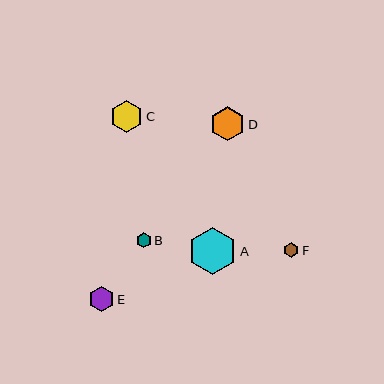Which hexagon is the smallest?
Hexagon B is the smallest with a size of approximately 15 pixels.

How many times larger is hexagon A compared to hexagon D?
Hexagon A is approximately 1.4 times the size of hexagon D.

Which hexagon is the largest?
Hexagon A is the largest with a size of approximately 48 pixels.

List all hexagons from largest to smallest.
From largest to smallest: A, D, C, E, F, B.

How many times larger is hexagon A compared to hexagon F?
Hexagon A is approximately 3.1 times the size of hexagon F.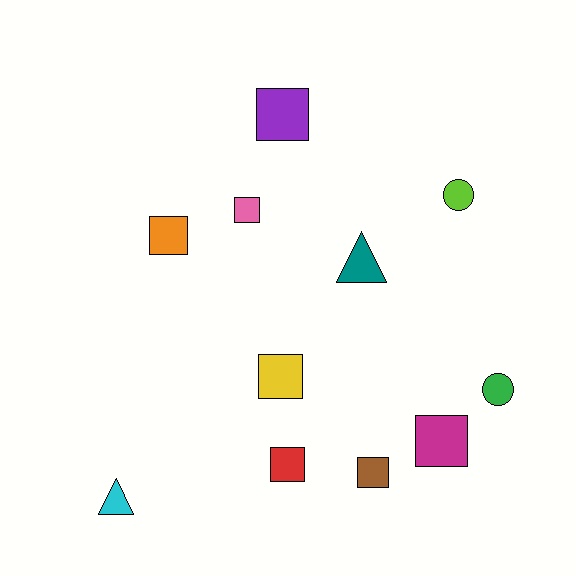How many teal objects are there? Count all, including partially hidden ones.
There is 1 teal object.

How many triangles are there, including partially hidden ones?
There are 2 triangles.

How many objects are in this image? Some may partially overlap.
There are 11 objects.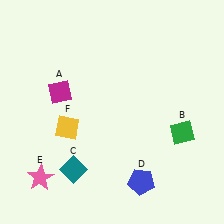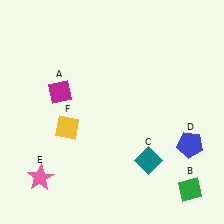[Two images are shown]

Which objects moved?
The objects that moved are: the green diamond (B), the teal diamond (C), the blue pentagon (D).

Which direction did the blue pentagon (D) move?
The blue pentagon (D) moved right.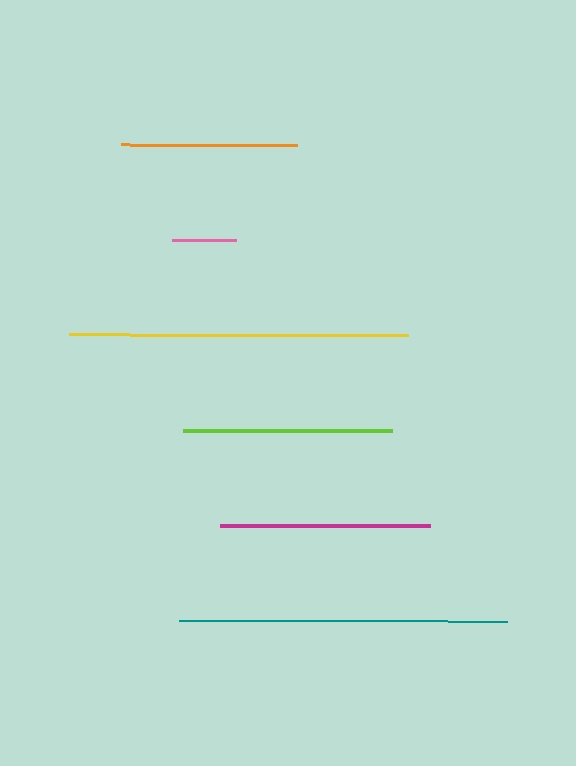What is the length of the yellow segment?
The yellow segment is approximately 339 pixels long.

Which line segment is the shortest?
The pink line is the shortest at approximately 64 pixels.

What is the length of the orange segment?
The orange segment is approximately 176 pixels long.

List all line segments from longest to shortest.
From longest to shortest: yellow, teal, magenta, lime, orange, pink.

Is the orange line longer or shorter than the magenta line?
The magenta line is longer than the orange line.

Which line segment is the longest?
The yellow line is the longest at approximately 339 pixels.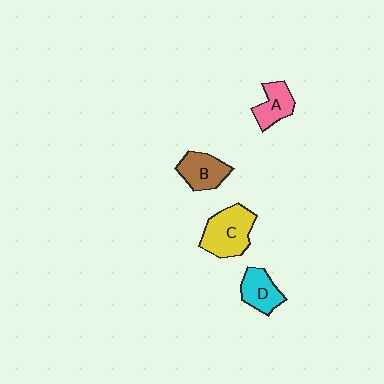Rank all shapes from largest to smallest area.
From largest to smallest: C (yellow), B (brown), D (cyan), A (pink).